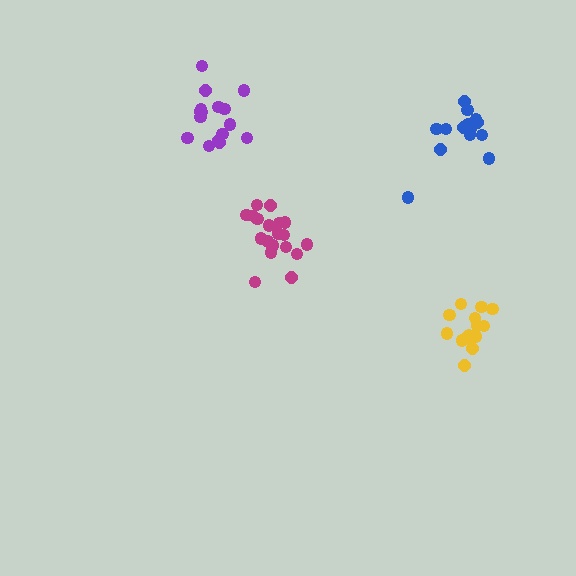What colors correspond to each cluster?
The clusters are colored: magenta, purple, blue, yellow.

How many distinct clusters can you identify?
There are 4 distinct clusters.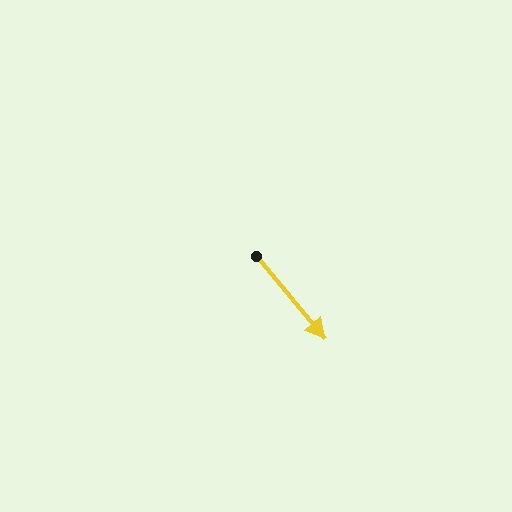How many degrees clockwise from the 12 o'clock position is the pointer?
Approximately 140 degrees.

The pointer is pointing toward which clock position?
Roughly 5 o'clock.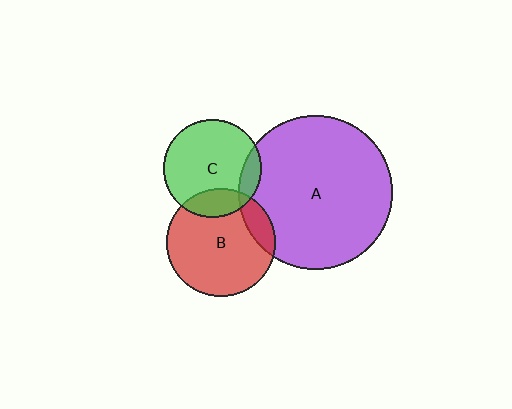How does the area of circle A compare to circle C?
Approximately 2.5 times.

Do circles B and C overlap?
Yes.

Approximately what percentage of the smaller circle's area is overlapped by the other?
Approximately 20%.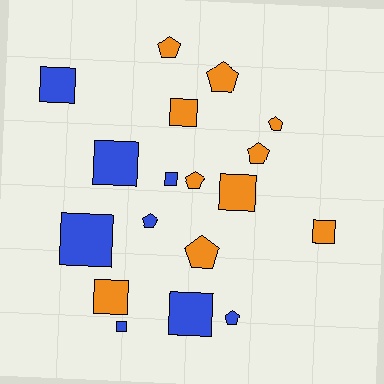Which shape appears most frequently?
Square, with 10 objects.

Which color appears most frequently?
Orange, with 10 objects.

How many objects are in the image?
There are 18 objects.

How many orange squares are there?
There are 4 orange squares.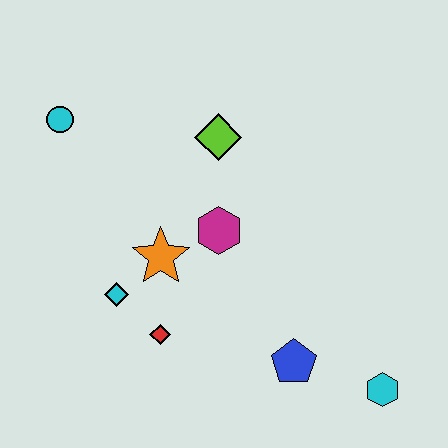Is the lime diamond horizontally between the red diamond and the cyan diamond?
No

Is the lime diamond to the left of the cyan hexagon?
Yes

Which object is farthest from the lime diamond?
The cyan hexagon is farthest from the lime diamond.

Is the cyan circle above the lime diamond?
Yes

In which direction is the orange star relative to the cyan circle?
The orange star is below the cyan circle.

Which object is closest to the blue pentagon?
The cyan hexagon is closest to the blue pentagon.